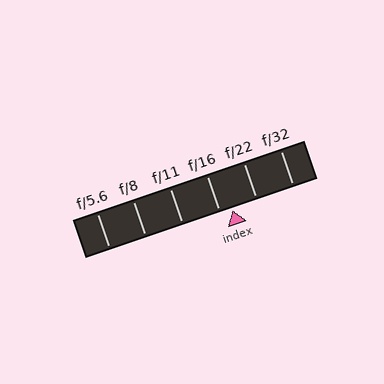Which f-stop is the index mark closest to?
The index mark is closest to f/16.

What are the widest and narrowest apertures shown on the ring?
The widest aperture shown is f/5.6 and the narrowest is f/32.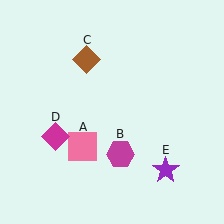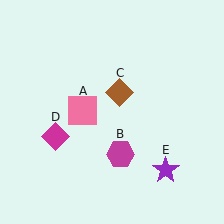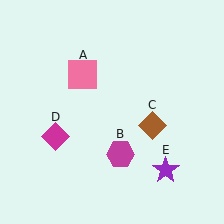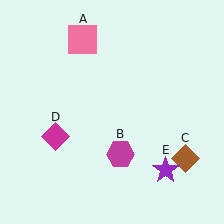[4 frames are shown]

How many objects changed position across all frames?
2 objects changed position: pink square (object A), brown diamond (object C).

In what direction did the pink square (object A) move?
The pink square (object A) moved up.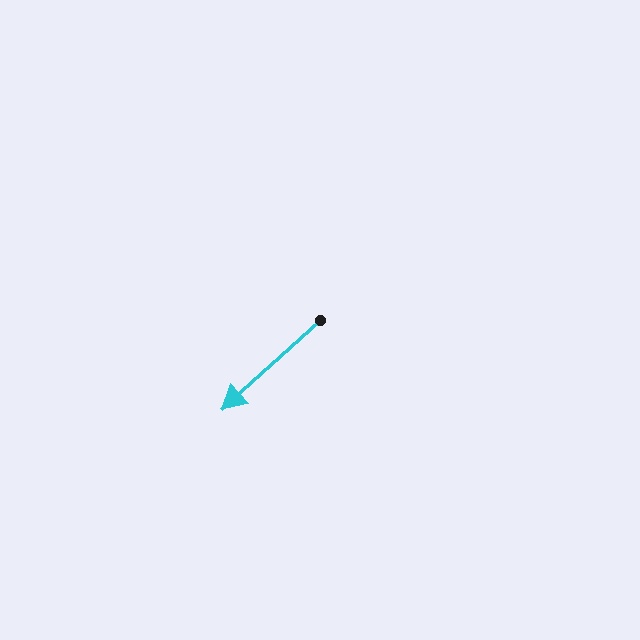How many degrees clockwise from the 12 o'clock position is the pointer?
Approximately 228 degrees.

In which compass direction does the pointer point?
Southwest.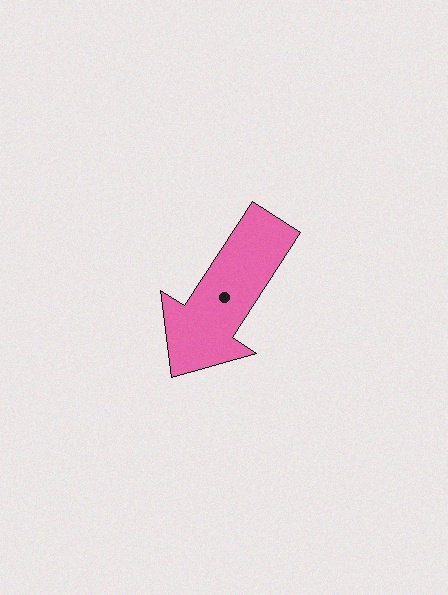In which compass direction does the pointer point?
Southwest.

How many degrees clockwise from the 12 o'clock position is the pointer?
Approximately 213 degrees.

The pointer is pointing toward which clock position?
Roughly 7 o'clock.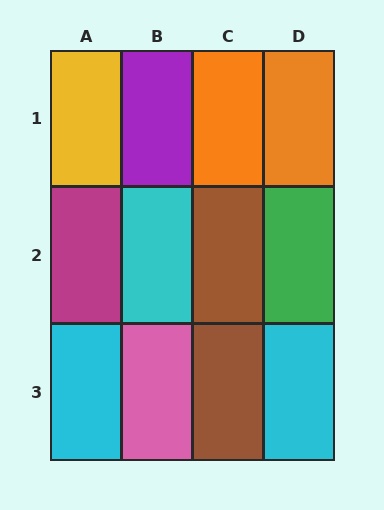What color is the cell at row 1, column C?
Orange.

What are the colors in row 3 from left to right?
Cyan, pink, brown, cyan.